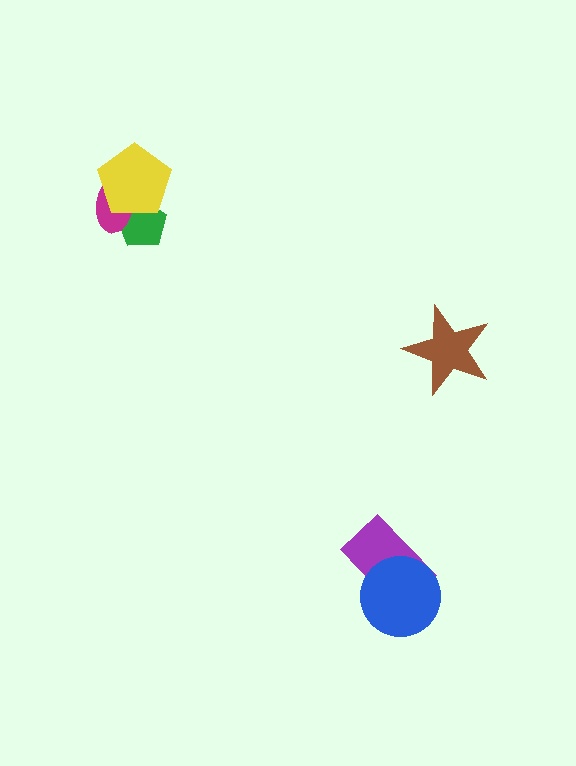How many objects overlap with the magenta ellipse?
2 objects overlap with the magenta ellipse.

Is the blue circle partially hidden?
No, no other shape covers it.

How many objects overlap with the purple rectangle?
1 object overlaps with the purple rectangle.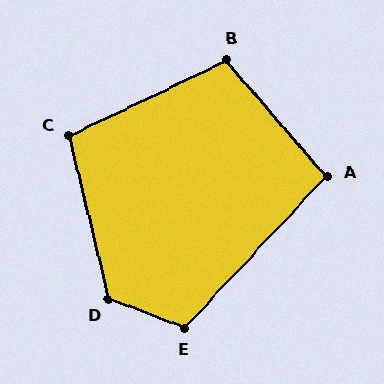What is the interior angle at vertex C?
Approximately 102 degrees (obtuse).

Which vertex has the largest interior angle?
D, at approximately 124 degrees.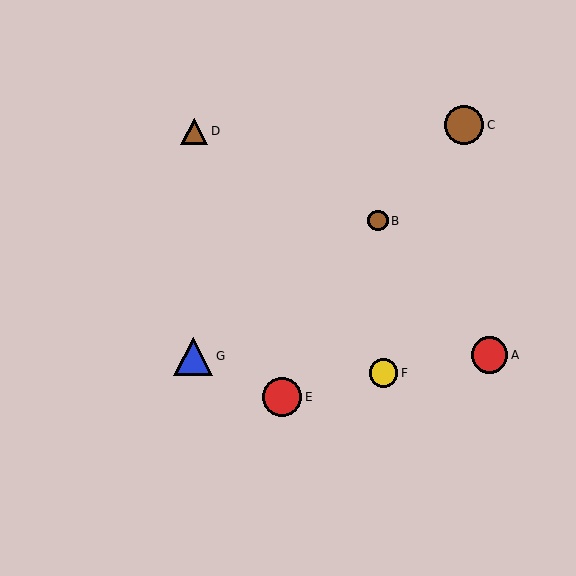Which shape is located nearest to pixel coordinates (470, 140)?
The brown circle (labeled C) at (464, 125) is nearest to that location.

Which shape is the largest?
The brown circle (labeled C) is the largest.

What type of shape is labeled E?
Shape E is a red circle.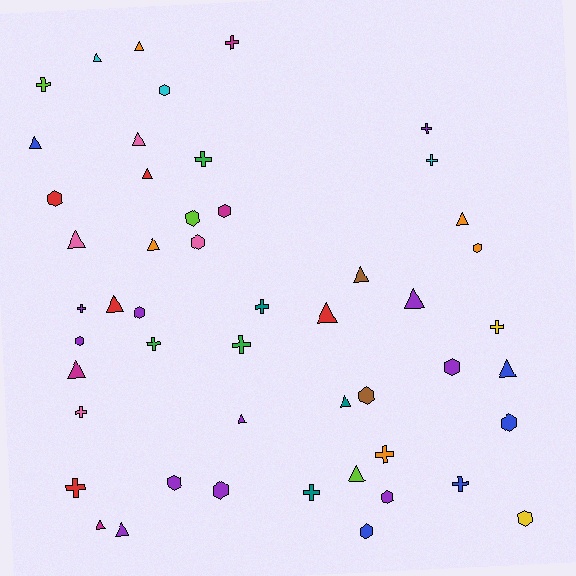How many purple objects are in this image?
There are 11 purple objects.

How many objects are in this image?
There are 50 objects.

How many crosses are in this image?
There are 15 crosses.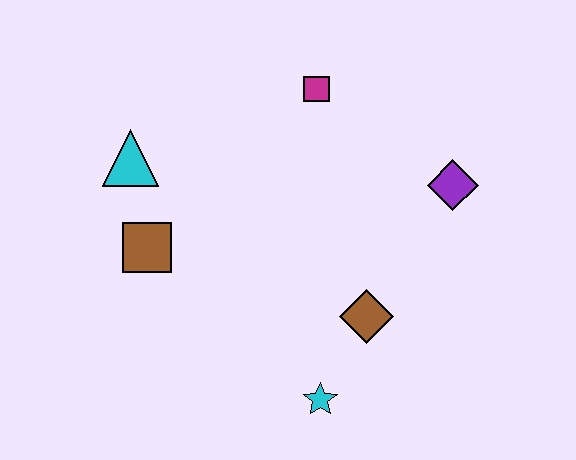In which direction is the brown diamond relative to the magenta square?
The brown diamond is below the magenta square.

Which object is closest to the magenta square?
The purple diamond is closest to the magenta square.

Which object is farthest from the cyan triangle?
The purple diamond is farthest from the cyan triangle.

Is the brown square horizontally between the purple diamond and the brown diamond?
No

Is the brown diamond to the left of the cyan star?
No